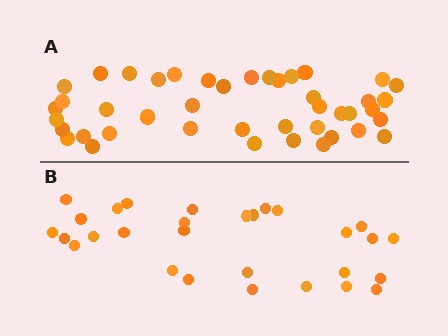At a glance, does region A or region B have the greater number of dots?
Region A (the top region) has more dots.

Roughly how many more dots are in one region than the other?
Region A has approximately 15 more dots than region B.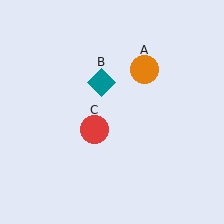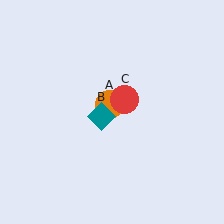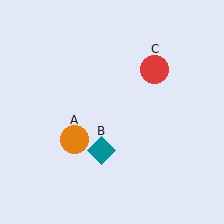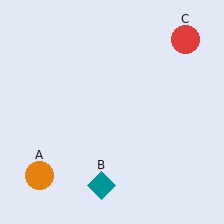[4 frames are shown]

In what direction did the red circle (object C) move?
The red circle (object C) moved up and to the right.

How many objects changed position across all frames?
3 objects changed position: orange circle (object A), teal diamond (object B), red circle (object C).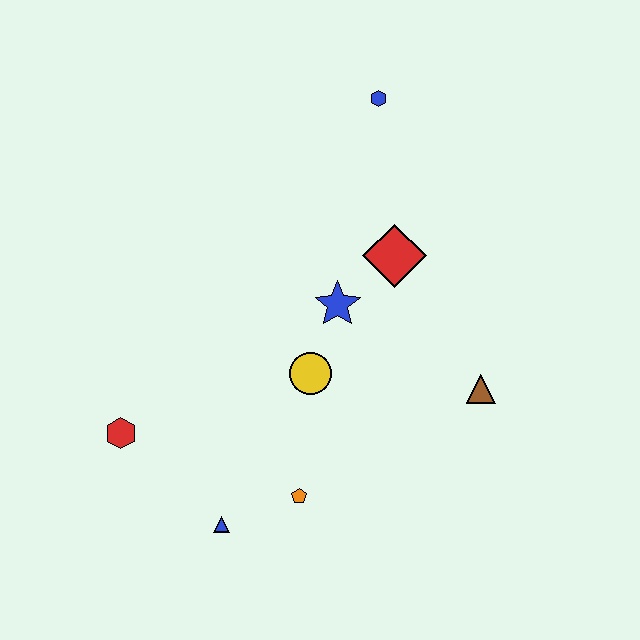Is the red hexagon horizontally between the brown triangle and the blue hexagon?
No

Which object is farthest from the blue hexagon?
The blue triangle is farthest from the blue hexagon.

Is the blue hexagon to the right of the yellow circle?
Yes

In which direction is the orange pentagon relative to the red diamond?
The orange pentagon is below the red diamond.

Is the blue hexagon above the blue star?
Yes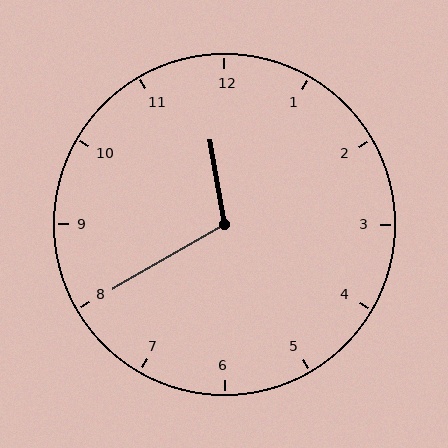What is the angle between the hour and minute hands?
Approximately 110 degrees.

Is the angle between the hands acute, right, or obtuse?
It is obtuse.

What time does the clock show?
11:40.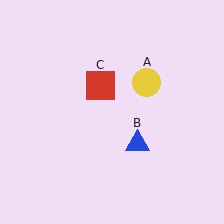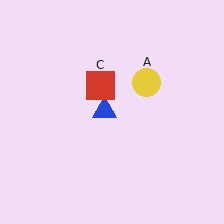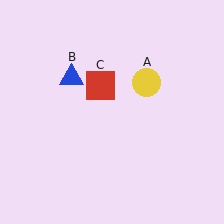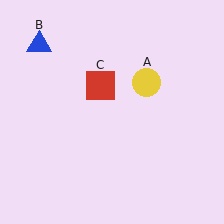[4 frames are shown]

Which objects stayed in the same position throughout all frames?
Yellow circle (object A) and red square (object C) remained stationary.